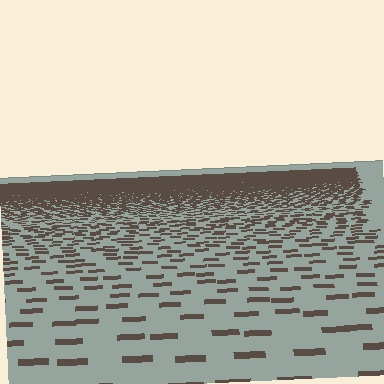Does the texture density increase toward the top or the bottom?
Density increases toward the top.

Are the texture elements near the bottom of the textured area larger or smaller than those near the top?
Larger. Near the bottom, elements are closer to the viewer and appear at a bigger on-screen size.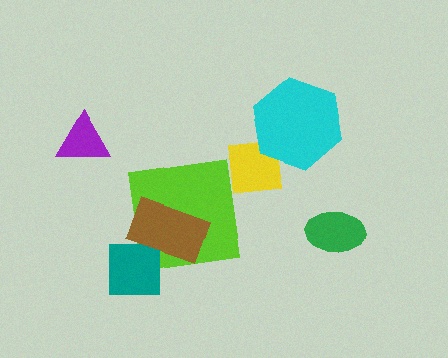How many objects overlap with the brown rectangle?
2 objects overlap with the brown rectangle.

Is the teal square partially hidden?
Yes, it is partially covered by another shape.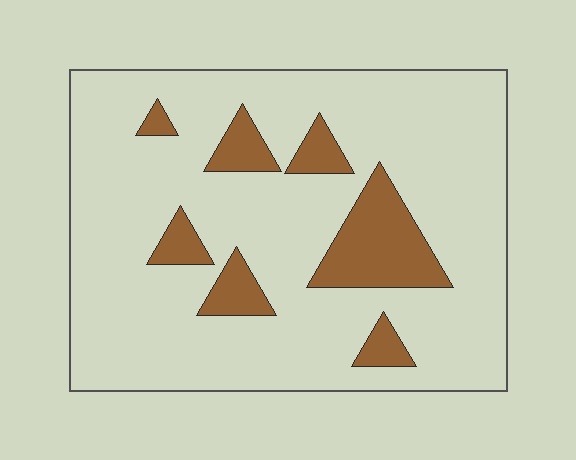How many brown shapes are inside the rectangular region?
7.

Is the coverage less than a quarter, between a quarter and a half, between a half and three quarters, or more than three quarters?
Less than a quarter.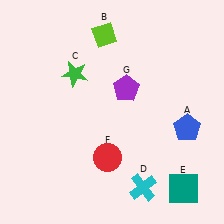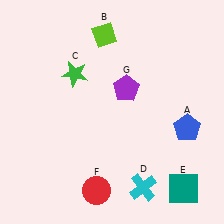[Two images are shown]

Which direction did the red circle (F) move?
The red circle (F) moved down.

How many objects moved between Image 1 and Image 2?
1 object moved between the two images.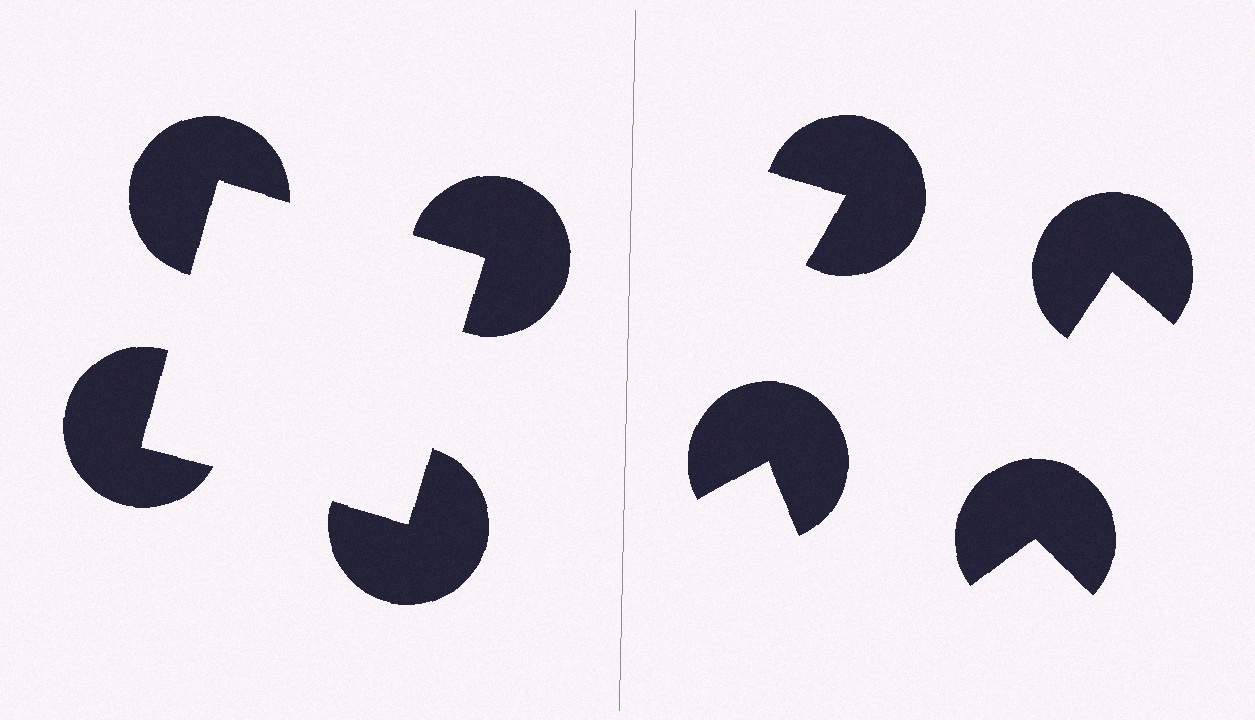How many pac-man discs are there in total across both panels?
8 — 4 on each side.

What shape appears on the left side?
An illusory square.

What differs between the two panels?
The pac-man discs are positioned identically on both sides; only the wedge orientations differ. On the left they align to a square; on the right they are misaligned.